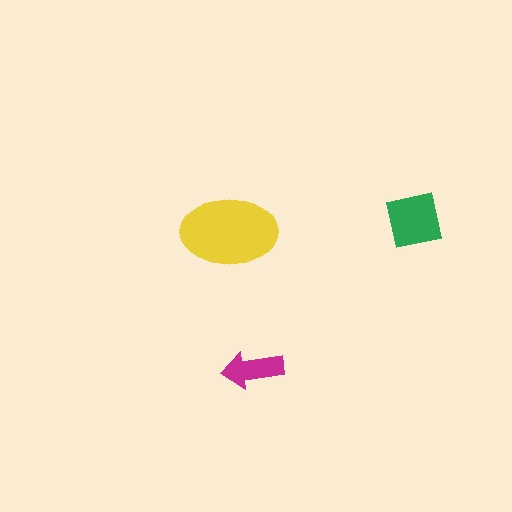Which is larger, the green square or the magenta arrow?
The green square.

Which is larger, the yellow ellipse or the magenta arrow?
The yellow ellipse.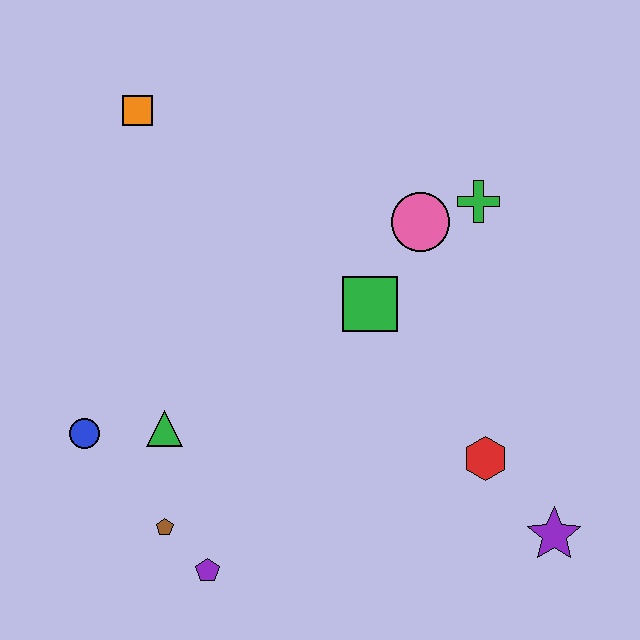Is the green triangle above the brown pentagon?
Yes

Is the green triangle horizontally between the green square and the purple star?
No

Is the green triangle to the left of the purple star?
Yes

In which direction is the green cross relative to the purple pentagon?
The green cross is above the purple pentagon.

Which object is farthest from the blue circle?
The purple star is farthest from the blue circle.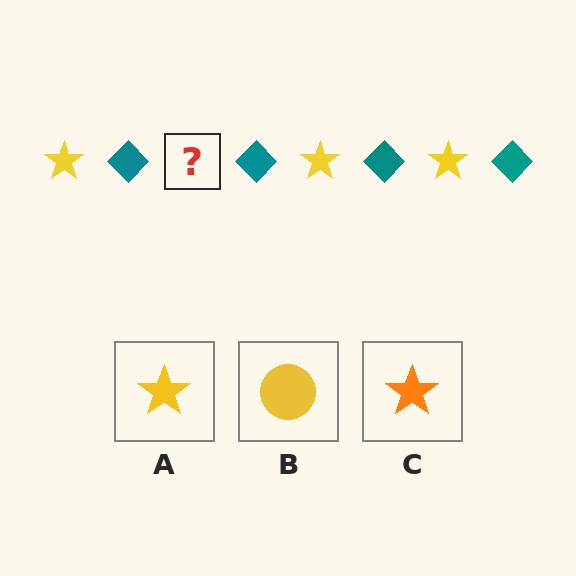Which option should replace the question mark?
Option A.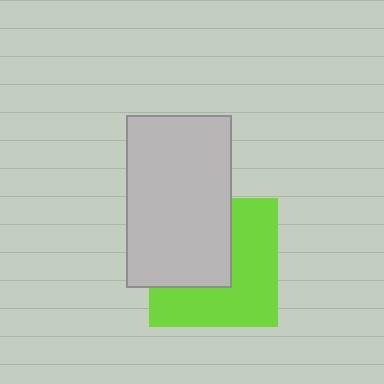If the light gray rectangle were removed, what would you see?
You would see the complete lime square.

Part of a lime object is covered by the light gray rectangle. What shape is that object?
It is a square.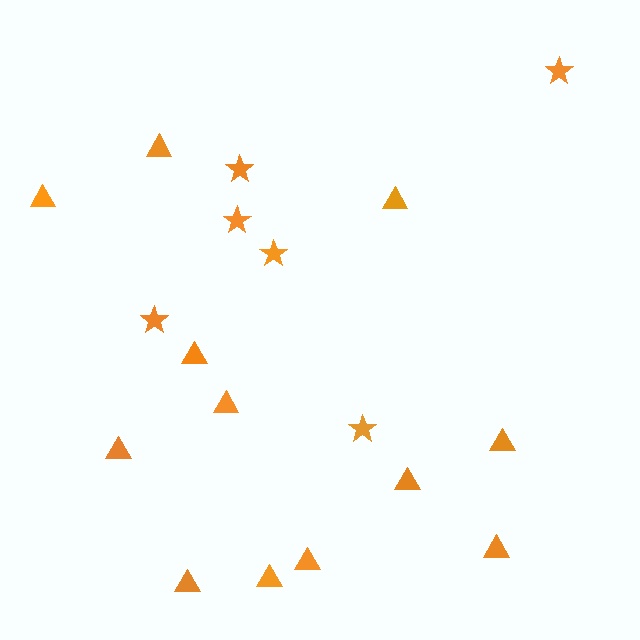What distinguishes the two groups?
There are 2 groups: one group of triangles (12) and one group of stars (6).